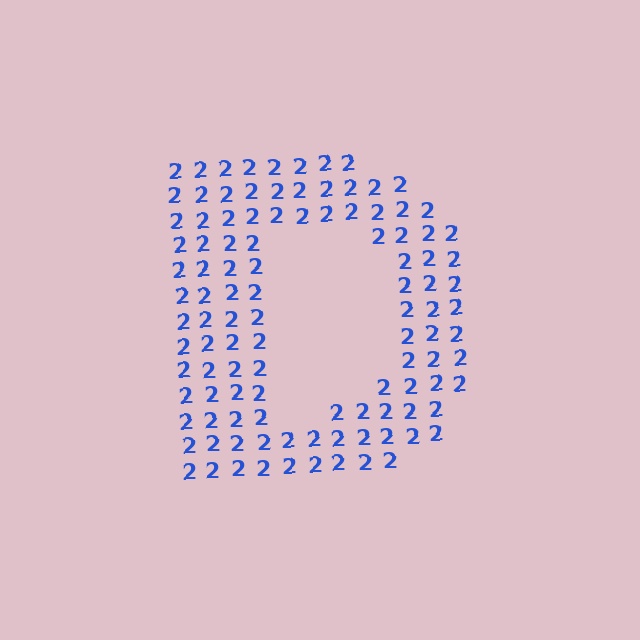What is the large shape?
The large shape is the letter D.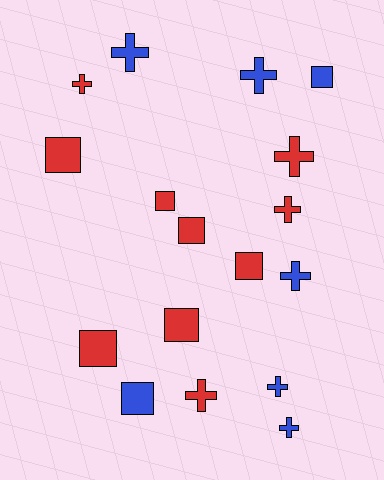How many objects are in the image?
There are 17 objects.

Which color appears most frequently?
Red, with 10 objects.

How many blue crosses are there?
There are 5 blue crosses.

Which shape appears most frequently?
Cross, with 9 objects.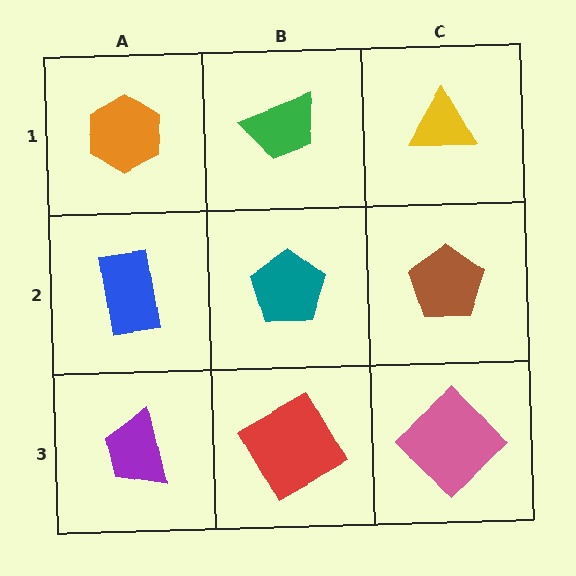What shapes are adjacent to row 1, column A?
A blue rectangle (row 2, column A), a green trapezoid (row 1, column B).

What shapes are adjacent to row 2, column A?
An orange hexagon (row 1, column A), a purple trapezoid (row 3, column A), a teal pentagon (row 2, column B).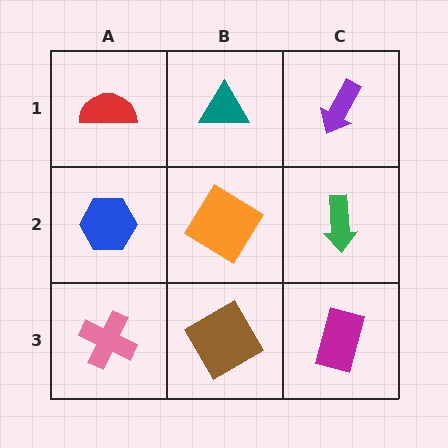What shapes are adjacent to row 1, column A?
A blue hexagon (row 2, column A), a teal triangle (row 1, column B).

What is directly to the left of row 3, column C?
A brown diamond.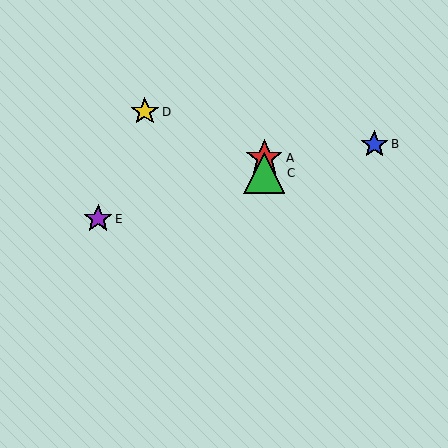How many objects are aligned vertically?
2 objects (A, C) are aligned vertically.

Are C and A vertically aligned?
Yes, both are at x≈264.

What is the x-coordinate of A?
Object A is at x≈264.